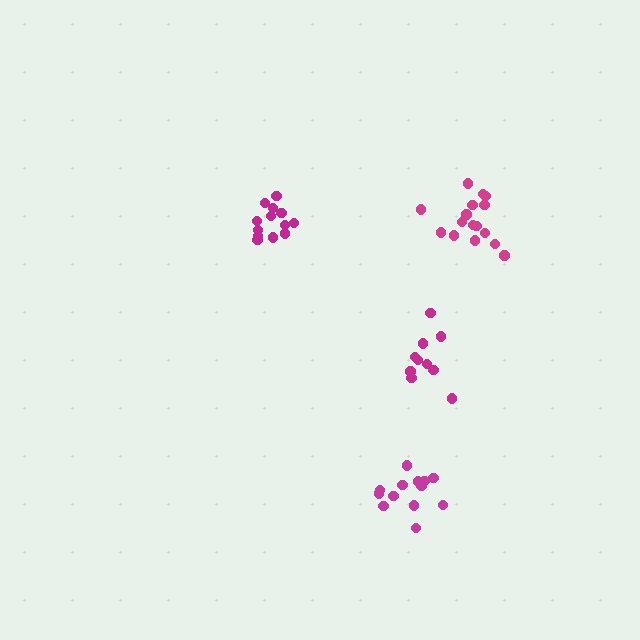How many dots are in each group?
Group 1: 13 dots, Group 2: 13 dots, Group 3: 11 dots, Group 4: 16 dots (53 total).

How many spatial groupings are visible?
There are 4 spatial groupings.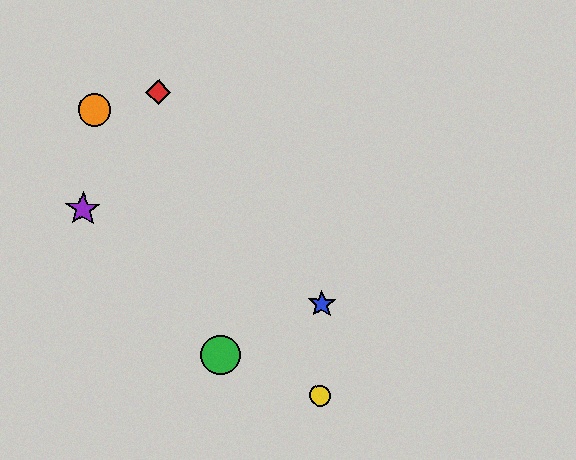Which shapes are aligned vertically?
The blue star, the yellow circle are aligned vertically.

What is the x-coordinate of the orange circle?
The orange circle is at x≈94.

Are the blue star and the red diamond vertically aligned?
No, the blue star is at x≈322 and the red diamond is at x≈158.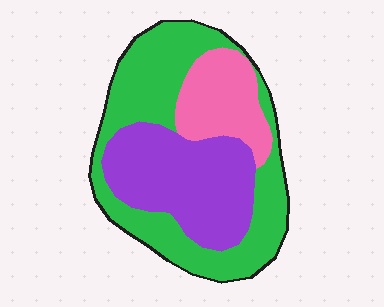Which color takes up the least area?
Pink, at roughly 20%.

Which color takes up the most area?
Green, at roughly 45%.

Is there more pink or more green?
Green.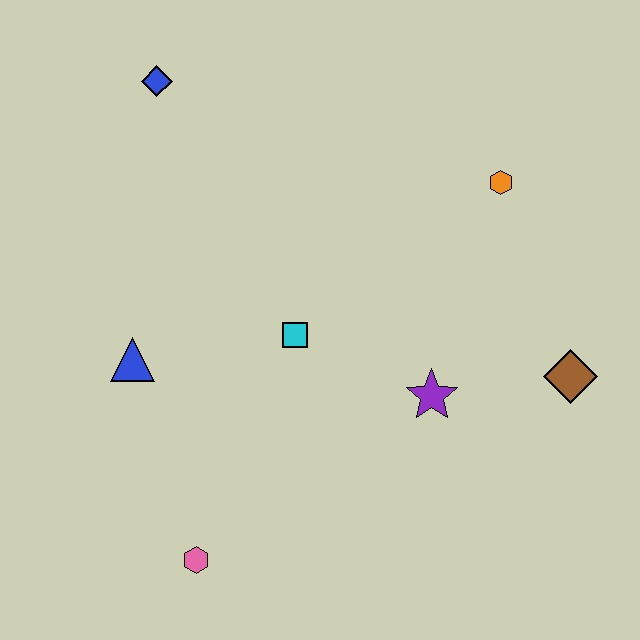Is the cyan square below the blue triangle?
No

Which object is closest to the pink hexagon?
The blue triangle is closest to the pink hexagon.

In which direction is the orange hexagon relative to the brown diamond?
The orange hexagon is above the brown diamond.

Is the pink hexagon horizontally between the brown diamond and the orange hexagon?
No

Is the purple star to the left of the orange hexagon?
Yes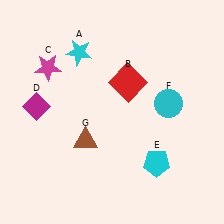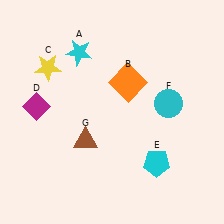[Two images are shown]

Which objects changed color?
B changed from red to orange. C changed from magenta to yellow.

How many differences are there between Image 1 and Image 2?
There are 2 differences between the two images.